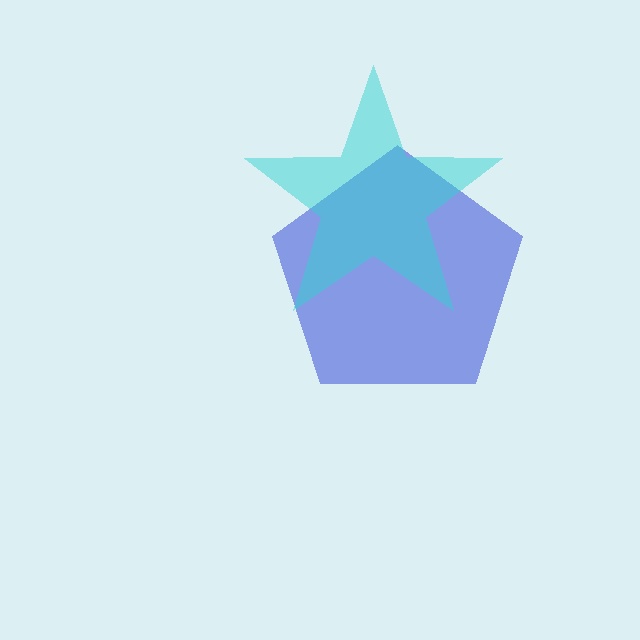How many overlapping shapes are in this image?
There are 2 overlapping shapes in the image.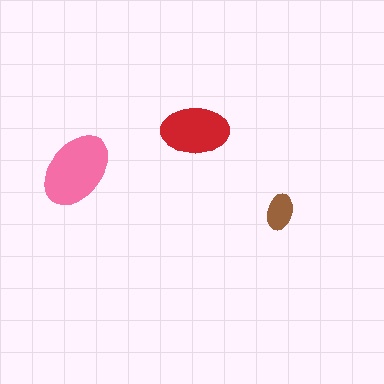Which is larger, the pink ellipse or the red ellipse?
The pink one.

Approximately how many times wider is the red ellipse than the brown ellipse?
About 2 times wider.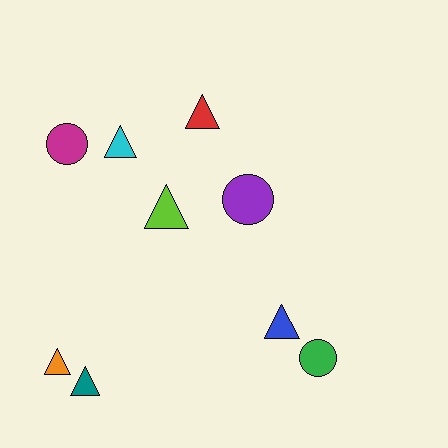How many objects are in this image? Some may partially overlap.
There are 9 objects.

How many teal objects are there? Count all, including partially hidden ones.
There is 1 teal object.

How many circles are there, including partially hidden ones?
There are 3 circles.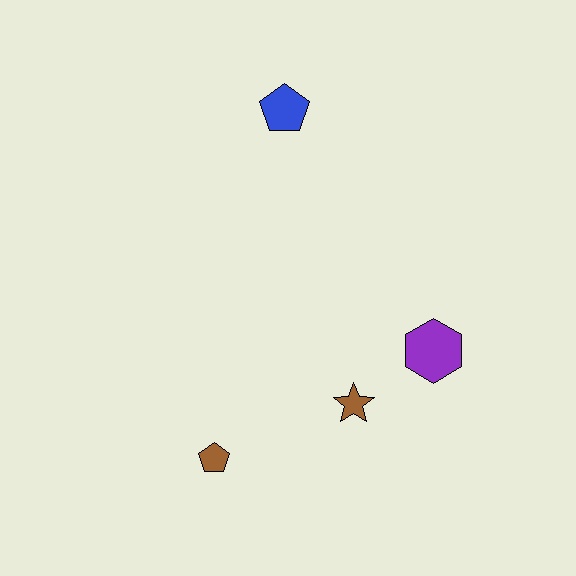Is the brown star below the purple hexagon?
Yes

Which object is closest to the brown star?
The purple hexagon is closest to the brown star.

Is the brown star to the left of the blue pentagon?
No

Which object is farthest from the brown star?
The blue pentagon is farthest from the brown star.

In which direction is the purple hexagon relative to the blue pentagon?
The purple hexagon is below the blue pentagon.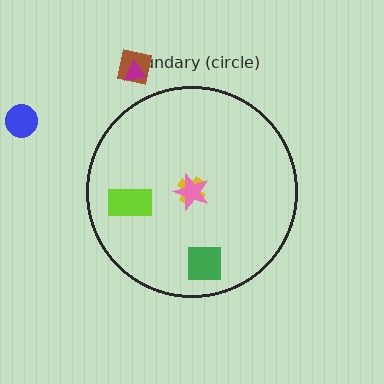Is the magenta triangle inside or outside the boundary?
Outside.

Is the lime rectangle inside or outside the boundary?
Inside.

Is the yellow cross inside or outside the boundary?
Inside.